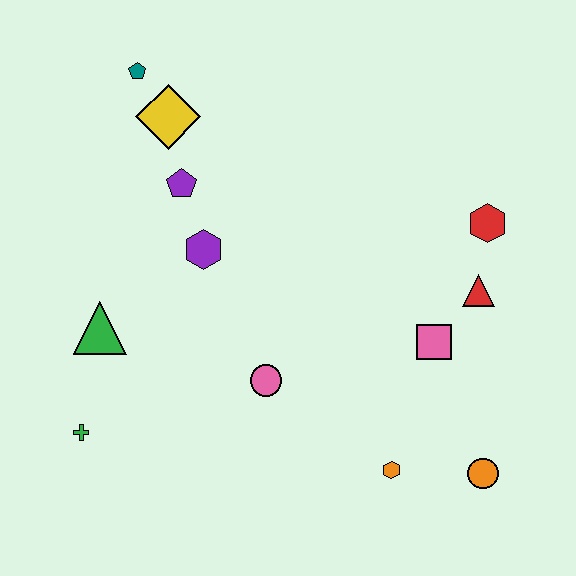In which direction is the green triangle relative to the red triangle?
The green triangle is to the left of the red triangle.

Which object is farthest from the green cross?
The red hexagon is farthest from the green cross.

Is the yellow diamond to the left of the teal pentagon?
No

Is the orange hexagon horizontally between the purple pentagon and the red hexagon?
Yes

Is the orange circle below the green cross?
Yes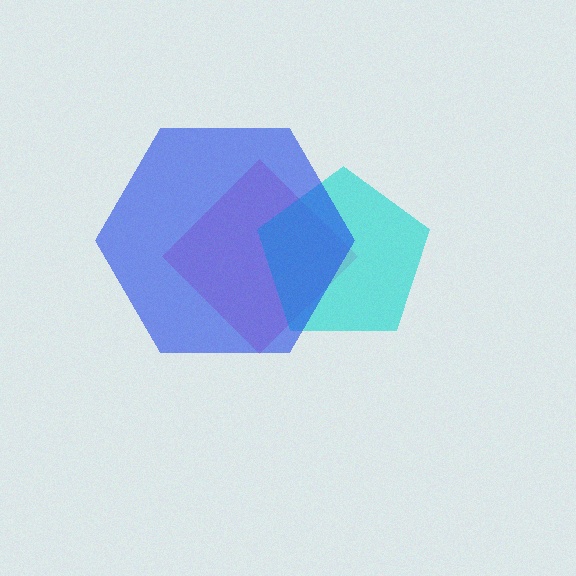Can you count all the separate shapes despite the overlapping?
Yes, there are 3 separate shapes.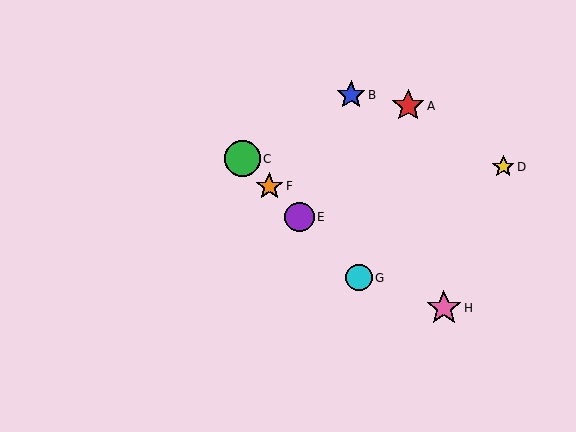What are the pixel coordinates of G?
Object G is at (359, 278).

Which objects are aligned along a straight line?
Objects C, E, F, G are aligned along a straight line.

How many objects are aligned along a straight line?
4 objects (C, E, F, G) are aligned along a straight line.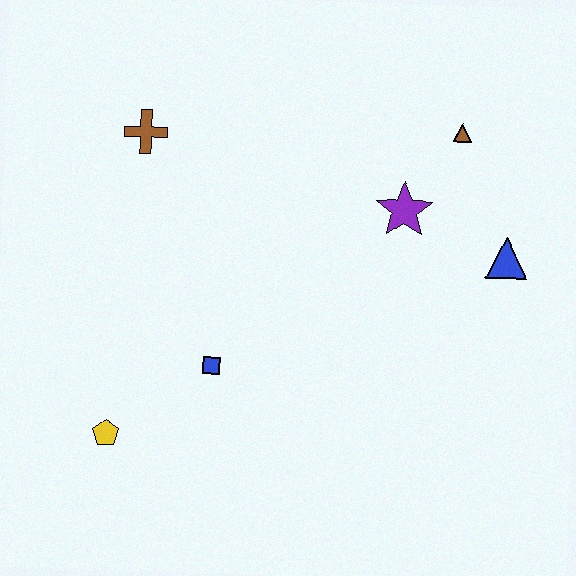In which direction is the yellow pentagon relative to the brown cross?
The yellow pentagon is below the brown cross.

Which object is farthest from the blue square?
The brown triangle is farthest from the blue square.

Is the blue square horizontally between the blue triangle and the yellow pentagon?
Yes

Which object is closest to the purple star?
The brown triangle is closest to the purple star.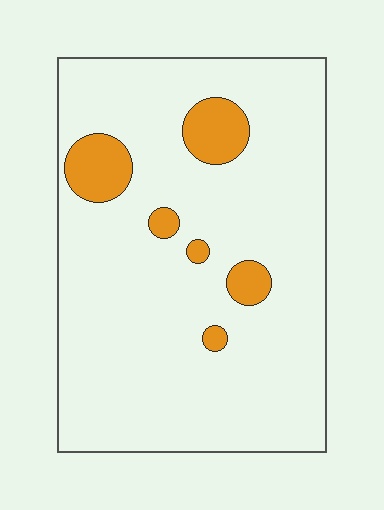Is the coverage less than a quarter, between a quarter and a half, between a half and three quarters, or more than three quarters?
Less than a quarter.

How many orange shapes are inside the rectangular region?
6.